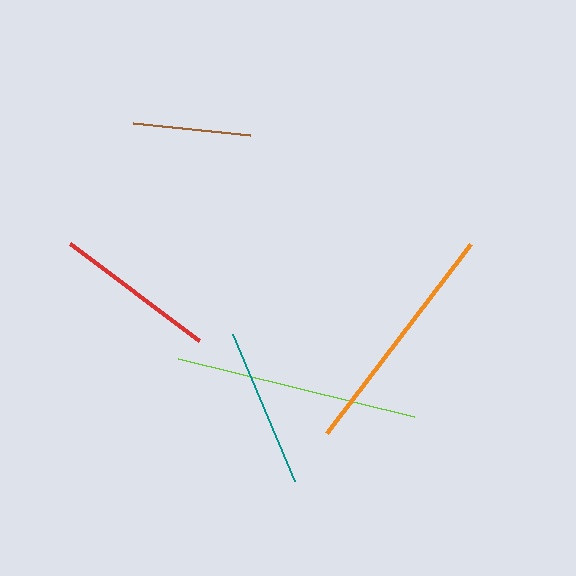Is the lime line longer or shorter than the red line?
The lime line is longer than the red line.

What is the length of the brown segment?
The brown segment is approximately 118 pixels long.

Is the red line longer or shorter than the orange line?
The orange line is longer than the red line.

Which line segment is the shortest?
The brown line is the shortest at approximately 118 pixels.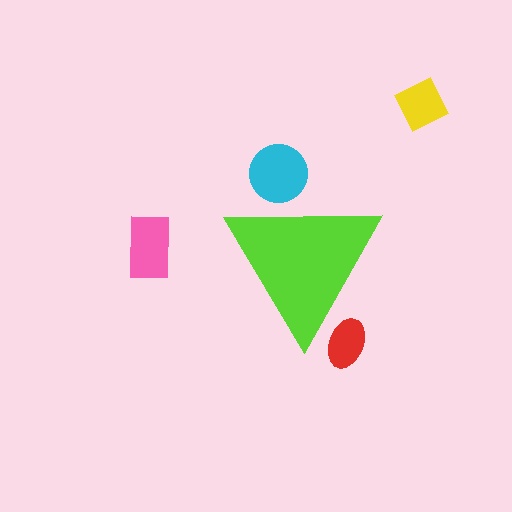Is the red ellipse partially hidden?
Yes, the red ellipse is partially hidden behind the lime triangle.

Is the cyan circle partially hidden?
Yes, the cyan circle is partially hidden behind the lime triangle.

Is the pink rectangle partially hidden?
No, the pink rectangle is fully visible.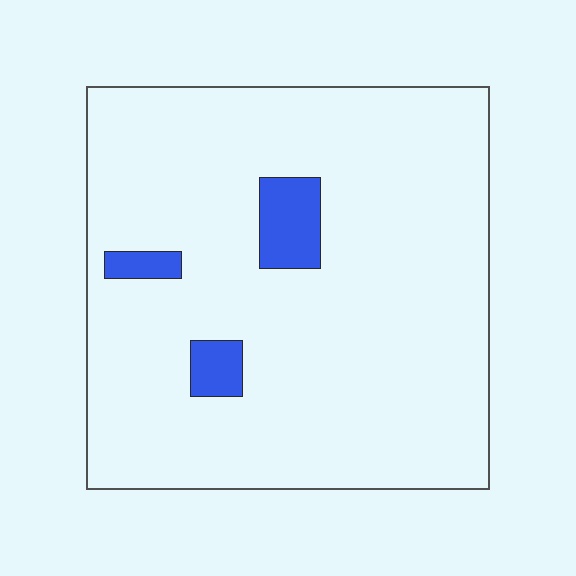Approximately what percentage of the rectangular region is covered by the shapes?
Approximately 5%.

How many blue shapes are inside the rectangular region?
3.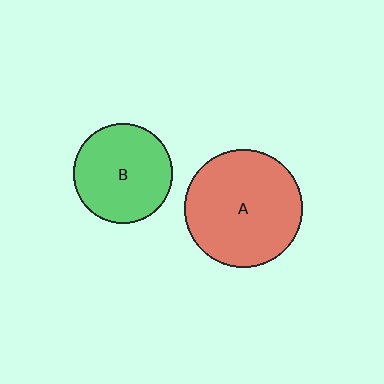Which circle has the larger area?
Circle A (red).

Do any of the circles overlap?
No, none of the circles overlap.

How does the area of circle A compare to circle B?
Approximately 1.4 times.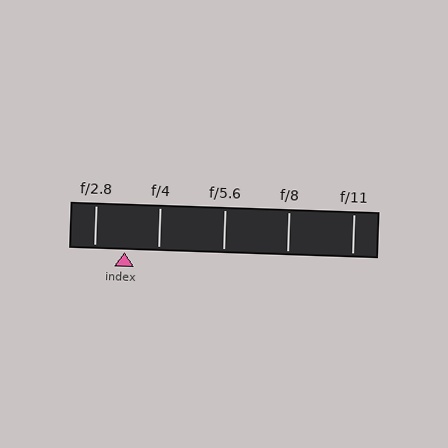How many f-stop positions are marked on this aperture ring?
There are 5 f-stop positions marked.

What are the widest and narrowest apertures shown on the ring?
The widest aperture shown is f/2.8 and the narrowest is f/11.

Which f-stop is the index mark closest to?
The index mark is closest to f/2.8.